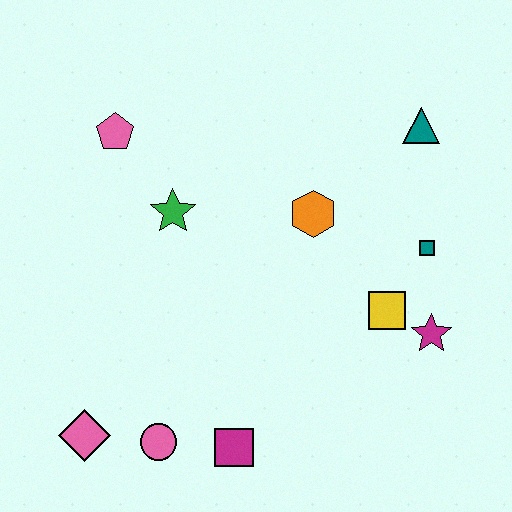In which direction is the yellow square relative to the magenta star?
The yellow square is to the left of the magenta star.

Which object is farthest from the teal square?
The pink diamond is farthest from the teal square.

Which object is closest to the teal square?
The yellow square is closest to the teal square.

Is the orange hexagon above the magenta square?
Yes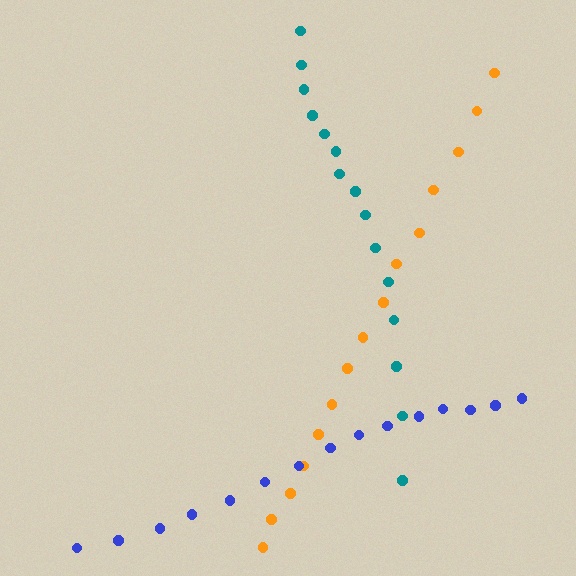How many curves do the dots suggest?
There are 3 distinct paths.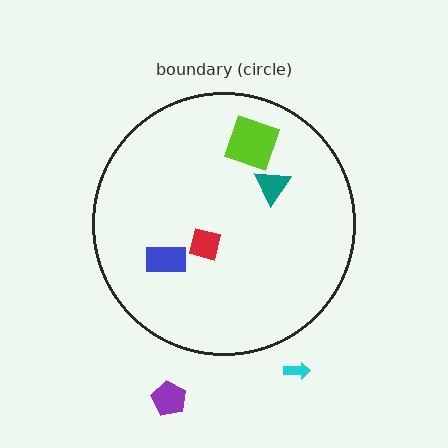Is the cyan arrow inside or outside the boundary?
Outside.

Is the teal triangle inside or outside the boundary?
Inside.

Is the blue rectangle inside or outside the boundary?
Inside.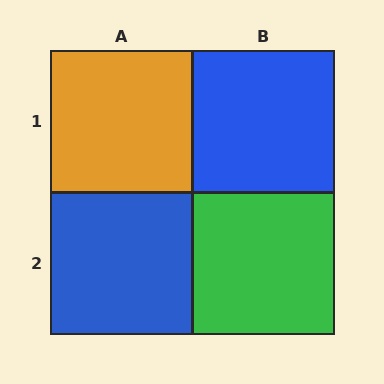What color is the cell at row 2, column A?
Blue.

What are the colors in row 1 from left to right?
Orange, blue.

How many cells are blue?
2 cells are blue.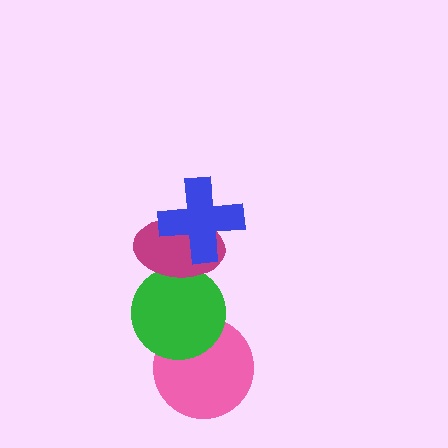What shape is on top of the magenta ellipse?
The blue cross is on top of the magenta ellipse.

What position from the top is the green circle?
The green circle is 3rd from the top.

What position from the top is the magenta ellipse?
The magenta ellipse is 2nd from the top.